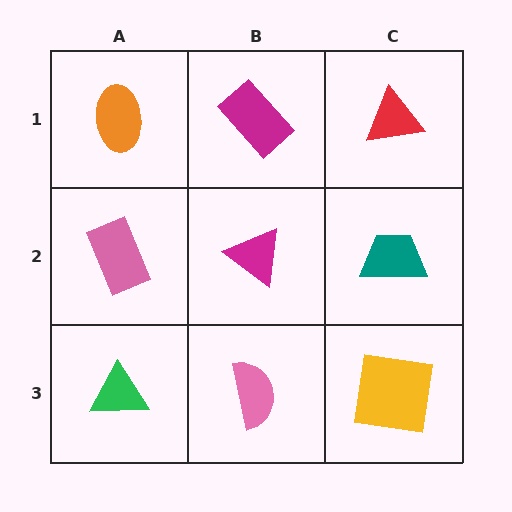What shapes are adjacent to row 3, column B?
A magenta triangle (row 2, column B), a green triangle (row 3, column A), a yellow square (row 3, column C).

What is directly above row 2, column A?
An orange ellipse.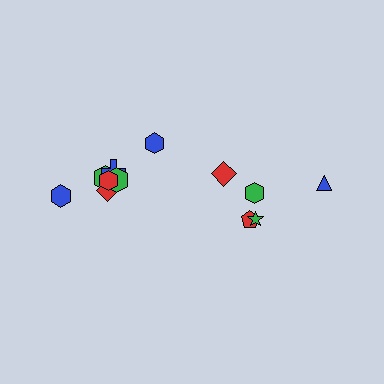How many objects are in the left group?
There are 8 objects.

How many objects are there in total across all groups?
There are 13 objects.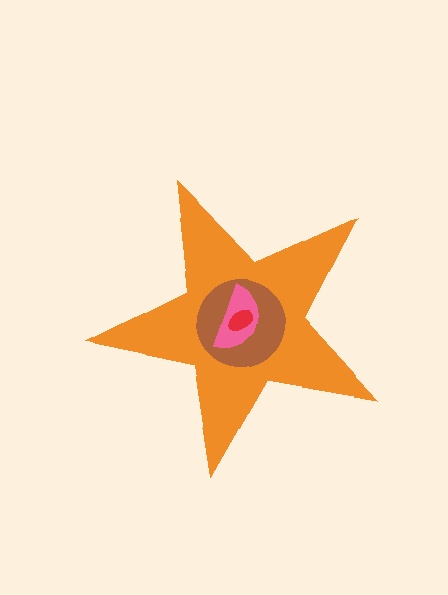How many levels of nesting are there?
4.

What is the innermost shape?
The red ellipse.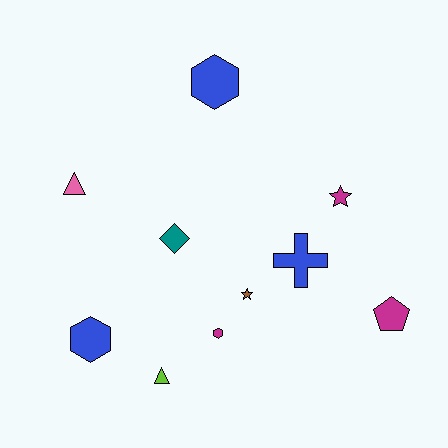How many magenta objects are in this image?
There are 3 magenta objects.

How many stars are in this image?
There are 2 stars.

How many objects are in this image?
There are 10 objects.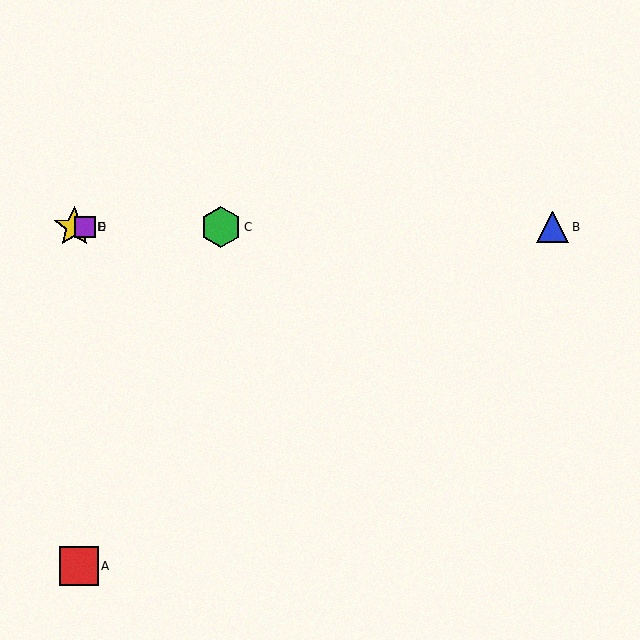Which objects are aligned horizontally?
Objects B, C, D, E are aligned horizontally.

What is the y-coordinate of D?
Object D is at y≈227.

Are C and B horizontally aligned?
Yes, both are at y≈227.